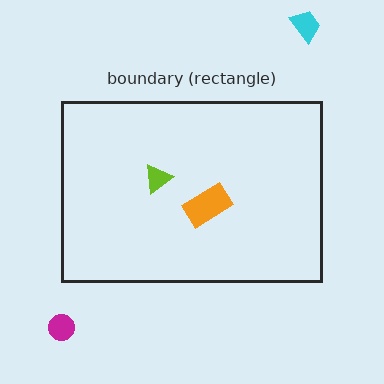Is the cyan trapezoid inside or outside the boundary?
Outside.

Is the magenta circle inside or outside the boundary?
Outside.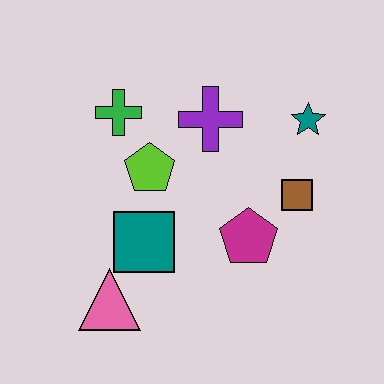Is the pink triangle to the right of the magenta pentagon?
No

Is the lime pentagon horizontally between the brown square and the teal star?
No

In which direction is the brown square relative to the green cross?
The brown square is to the right of the green cross.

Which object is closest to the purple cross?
The lime pentagon is closest to the purple cross.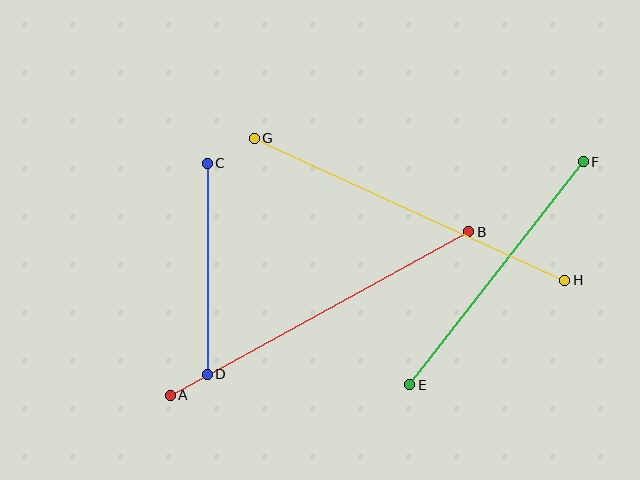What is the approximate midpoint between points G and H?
The midpoint is at approximately (410, 209) pixels.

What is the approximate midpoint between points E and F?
The midpoint is at approximately (497, 273) pixels.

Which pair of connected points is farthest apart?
Points G and H are farthest apart.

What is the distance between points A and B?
The distance is approximately 340 pixels.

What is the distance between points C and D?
The distance is approximately 211 pixels.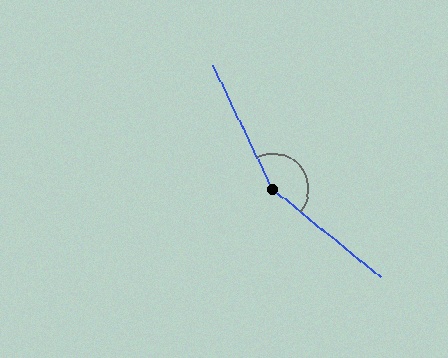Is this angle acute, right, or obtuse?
It is obtuse.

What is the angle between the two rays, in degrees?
Approximately 155 degrees.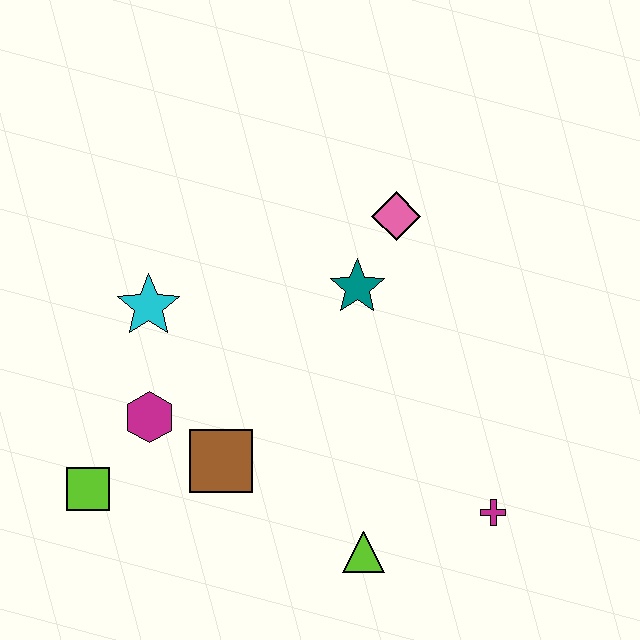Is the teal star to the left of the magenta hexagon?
No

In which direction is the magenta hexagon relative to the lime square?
The magenta hexagon is above the lime square.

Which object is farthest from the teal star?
The lime square is farthest from the teal star.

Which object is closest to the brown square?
The magenta hexagon is closest to the brown square.